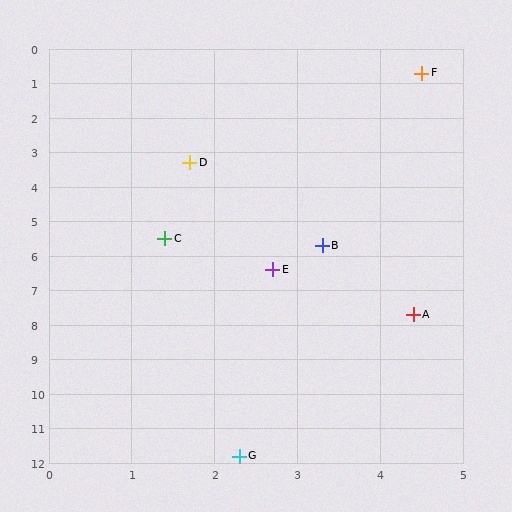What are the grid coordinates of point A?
Point A is at approximately (4.4, 7.7).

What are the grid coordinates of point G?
Point G is at approximately (2.3, 11.8).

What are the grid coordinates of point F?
Point F is at approximately (4.5, 0.7).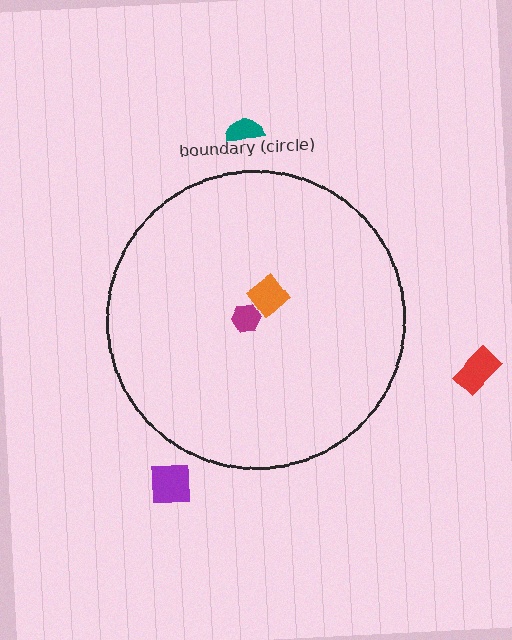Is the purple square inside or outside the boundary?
Outside.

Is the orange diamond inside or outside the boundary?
Inside.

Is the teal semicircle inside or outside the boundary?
Outside.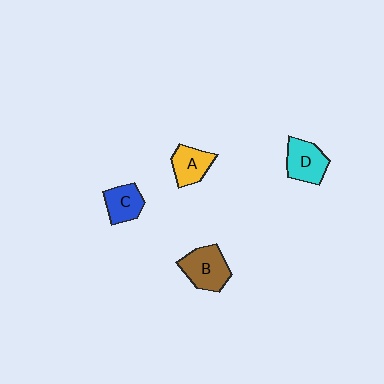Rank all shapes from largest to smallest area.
From largest to smallest: B (brown), D (cyan), A (yellow), C (blue).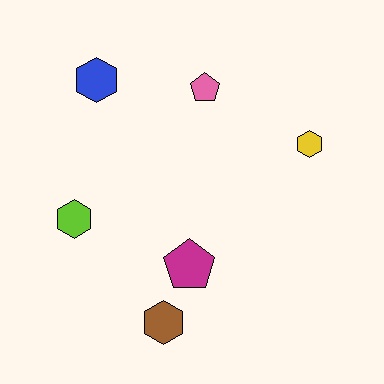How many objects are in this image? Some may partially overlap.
There are 6 objects.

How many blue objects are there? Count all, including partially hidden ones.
There is 1 blue object.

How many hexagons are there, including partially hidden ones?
There are 4 hexagons.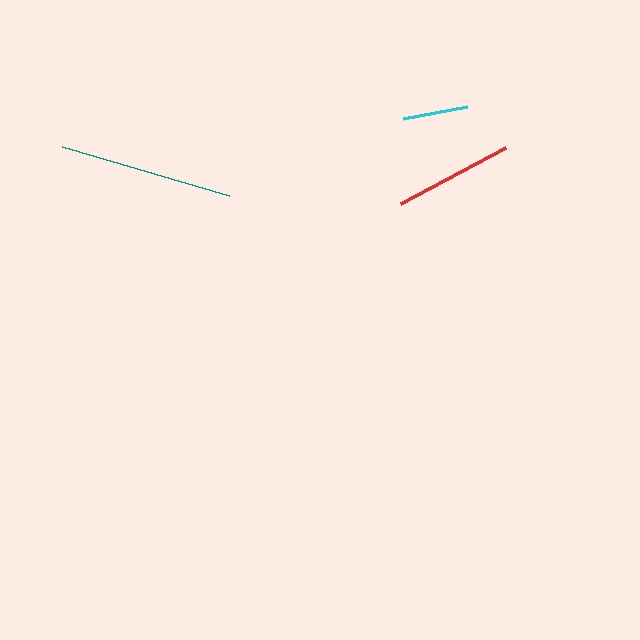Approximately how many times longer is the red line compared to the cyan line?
The red line is approximately 1.8 times the length of the cyan line.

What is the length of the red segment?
The red segment is approximately 119 pixels long.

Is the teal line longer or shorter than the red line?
The teal line is longer than the red line.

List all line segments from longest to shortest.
From longest to shortest: teal, red, cyan.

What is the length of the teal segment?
The teal segment is approximately 174 pixels long.